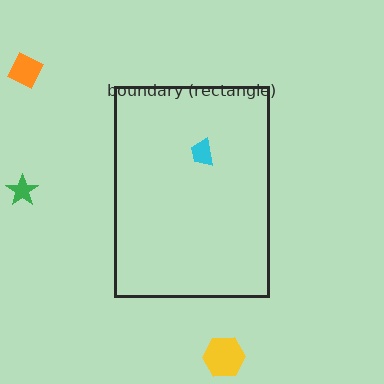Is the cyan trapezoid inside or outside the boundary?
Inside.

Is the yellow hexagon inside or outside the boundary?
Outside.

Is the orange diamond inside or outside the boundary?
Outside.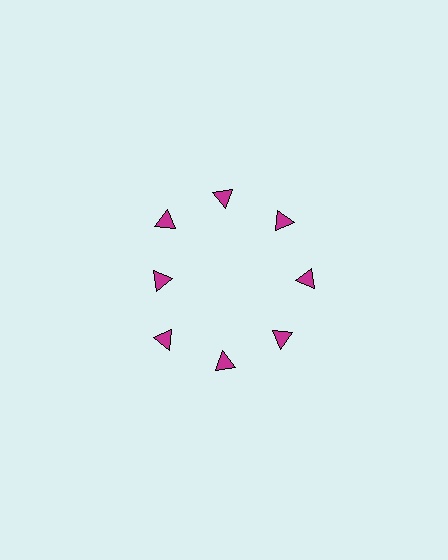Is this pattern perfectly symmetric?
No. The 8 magenta triangles are arranged in a ring, but one element near the 9 o'clock position is pulled inward toward the center, breaking the 8-fold rotational symmetry.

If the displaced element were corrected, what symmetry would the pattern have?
It would have 8-fold rotational symmetry — the pattern would map onto itself every 45 degrees.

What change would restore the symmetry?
The symmetry would be restored by moving it outward, back onto the ring so that all 8 triangles sit at equal angles and equal distance from the center.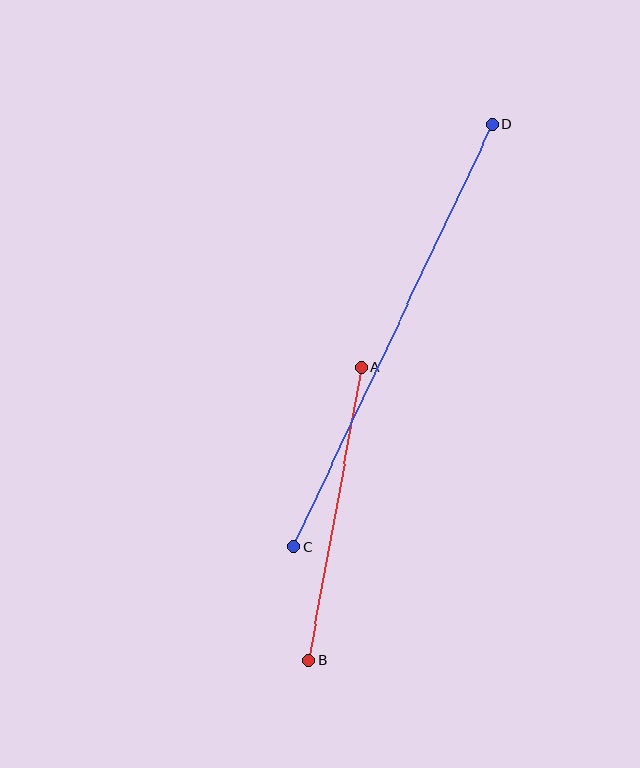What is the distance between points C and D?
The distance is approximately 467 pixels.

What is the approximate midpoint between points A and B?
The midpoint is at approximately (335, 514) pixels.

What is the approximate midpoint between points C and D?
The midpoint is at approximately (393, 336) pixels.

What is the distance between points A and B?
The distance is approximately 298 pixels.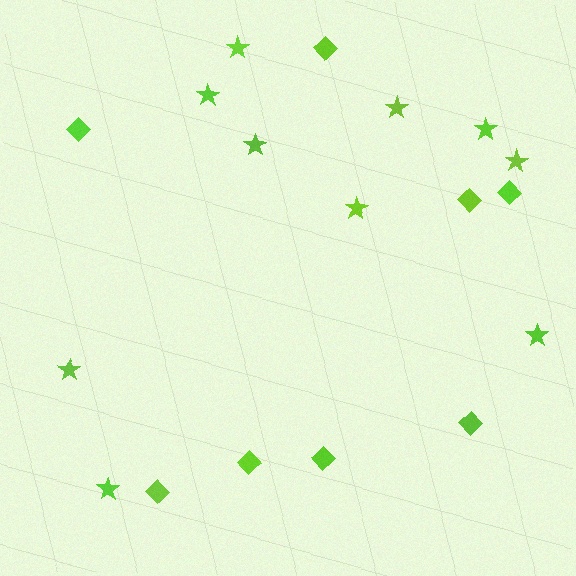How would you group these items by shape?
There are 2 groups: one group of stars (10) and one group of diamonds (8).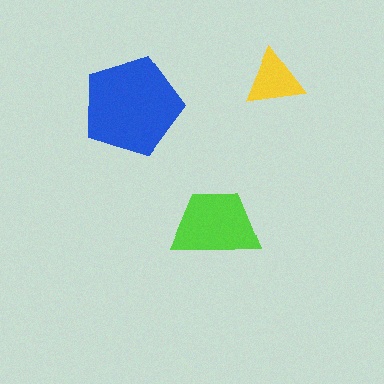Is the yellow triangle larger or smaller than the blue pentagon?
Smaller.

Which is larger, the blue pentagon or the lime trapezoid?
The blue pentagon.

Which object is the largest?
The blue pentagon.